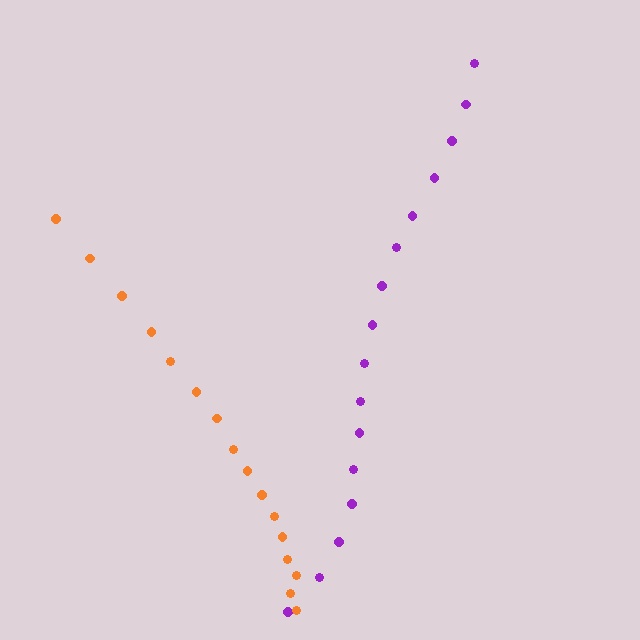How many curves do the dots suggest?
There are 2 distinct paths.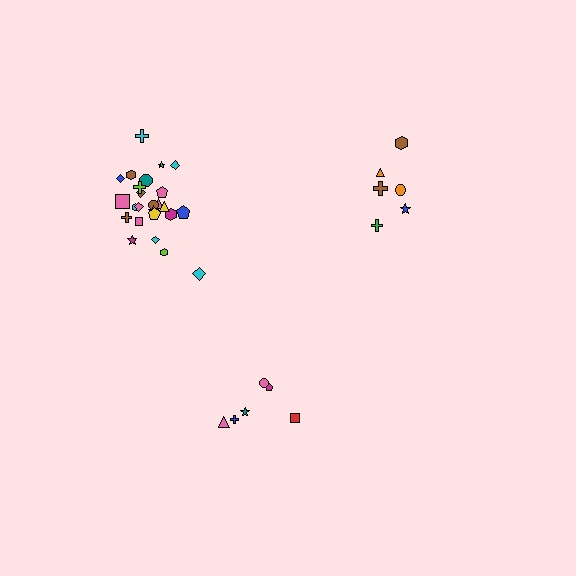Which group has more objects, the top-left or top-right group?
The top-left group.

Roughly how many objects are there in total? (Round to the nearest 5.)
Roughly 35 objects in total.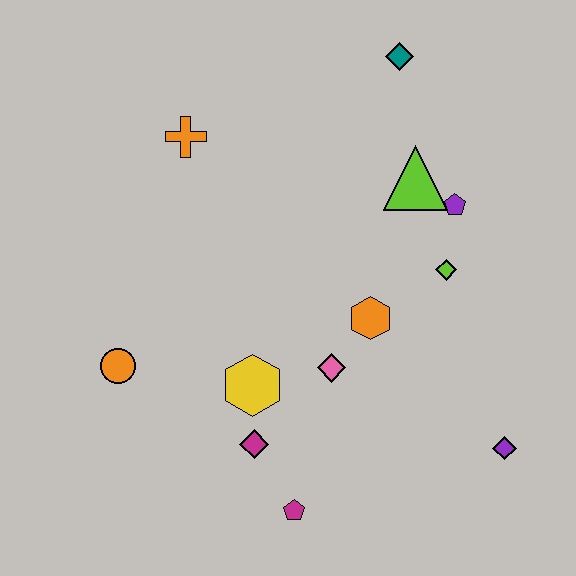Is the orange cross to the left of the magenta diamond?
Yes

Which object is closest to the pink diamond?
The orange hexagon is closest to the pink diamond.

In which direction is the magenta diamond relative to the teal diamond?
The magenta diamond is below the teal diamond.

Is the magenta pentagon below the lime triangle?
Yes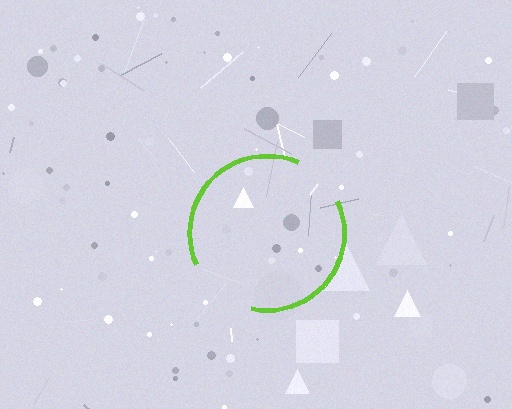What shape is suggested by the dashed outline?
The dashed outline suggests a circle.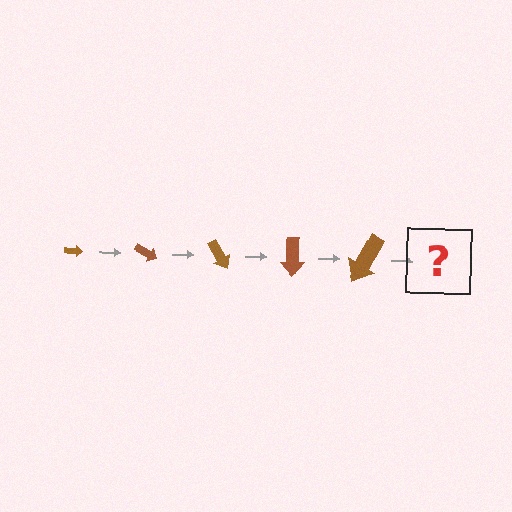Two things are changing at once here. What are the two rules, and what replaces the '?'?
The two rules are that the arrow grows larger each step and it rotates 30 degrees each step. The '?' should be an arrow, larger than the previous one and rotated 150 degrees from the start.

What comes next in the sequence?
The next element should be an arrow, larger than the previous one and rotated 150 degrees from the start.